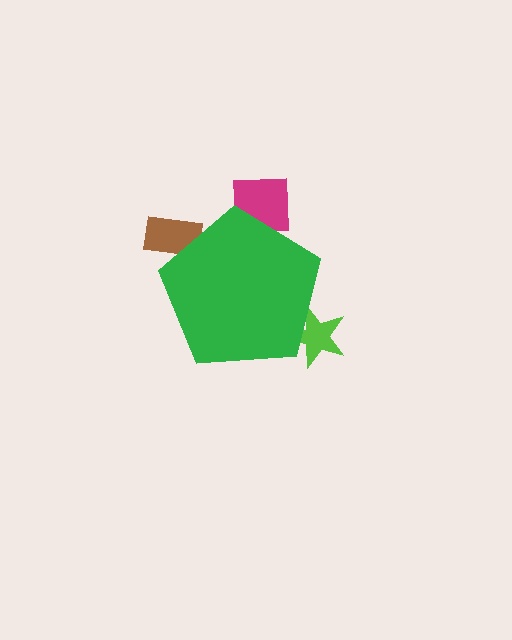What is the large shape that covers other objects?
A green pentagon.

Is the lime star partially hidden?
Yes, the lime star is partially hidden behind the green pentagon.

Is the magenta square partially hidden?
Yes, the magenta square is partially hidden behind the green pentagon.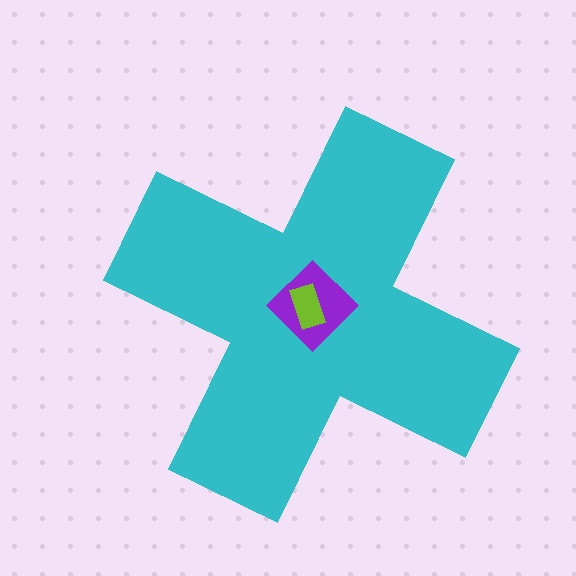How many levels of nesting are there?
3.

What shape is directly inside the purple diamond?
The lime rectangle.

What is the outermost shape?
The cyan cross.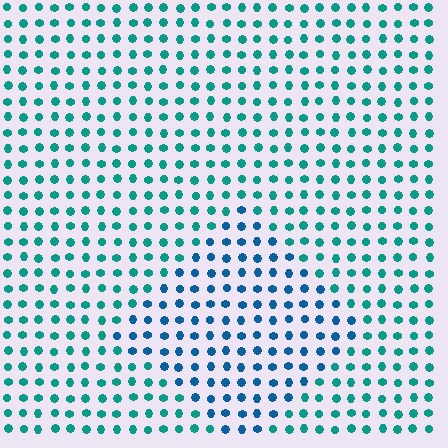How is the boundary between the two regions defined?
The boundary is defined purely by a slight shift in hue (about 33 degrees). Spacing, size, and orientation are identical on both sides.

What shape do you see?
I see a diamond.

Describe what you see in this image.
The image is filled with small teal elements in a uniform arrangement. A diamond-shaped region is visible where the elements are tinted to a slightly different hue, forming a subtle color boundary.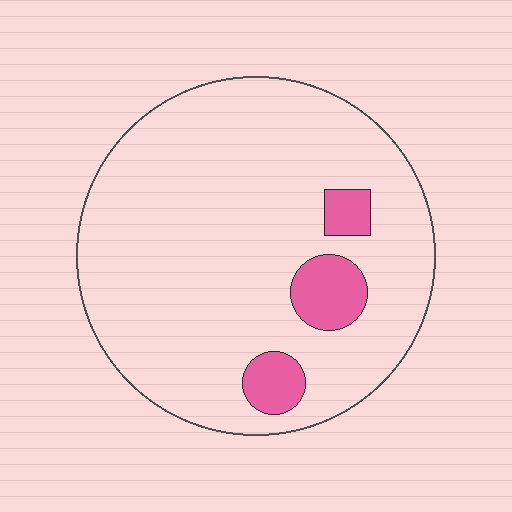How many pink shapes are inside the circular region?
3.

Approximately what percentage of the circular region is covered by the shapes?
Approximately 10%.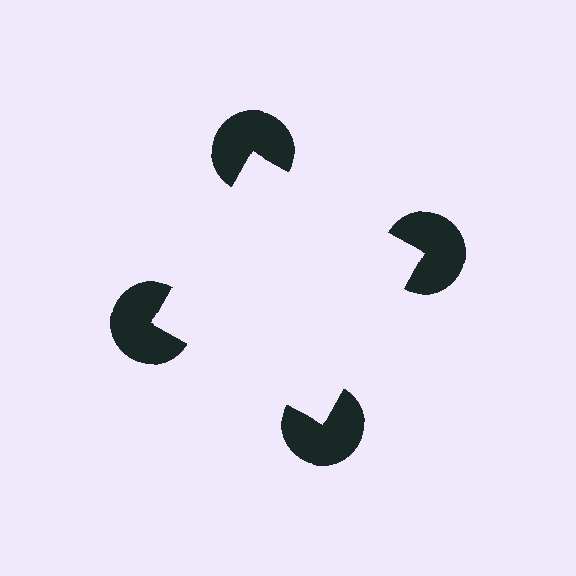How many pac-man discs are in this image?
There are 4 — one at each vertex of the illusory square.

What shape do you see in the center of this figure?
An illusory square — its edges are inferred from the aligned wedge cuts in the pac-man discs, not physically drawn.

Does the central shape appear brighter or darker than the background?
It typically appears slightly brighter than the background, even though no actual brightness change is drawn.